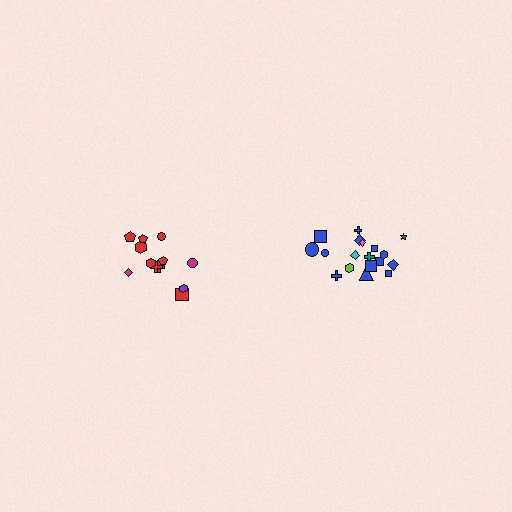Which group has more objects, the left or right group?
The right group.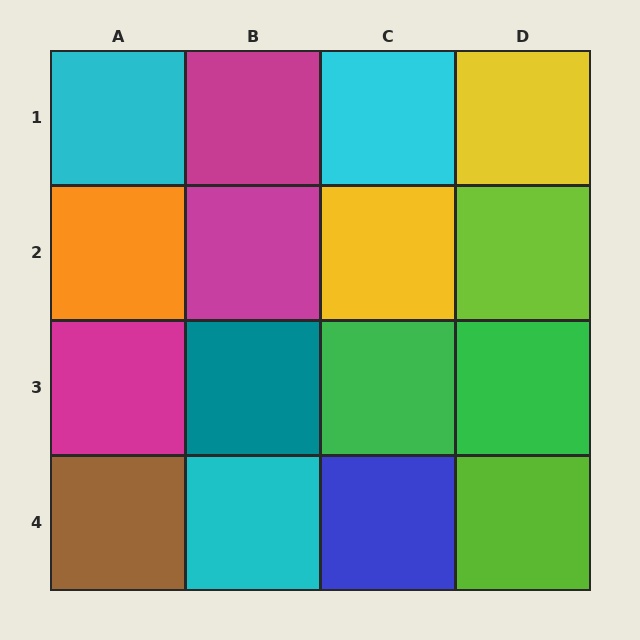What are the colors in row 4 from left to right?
Brown, cyan, blue, lime.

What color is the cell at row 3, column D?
Green.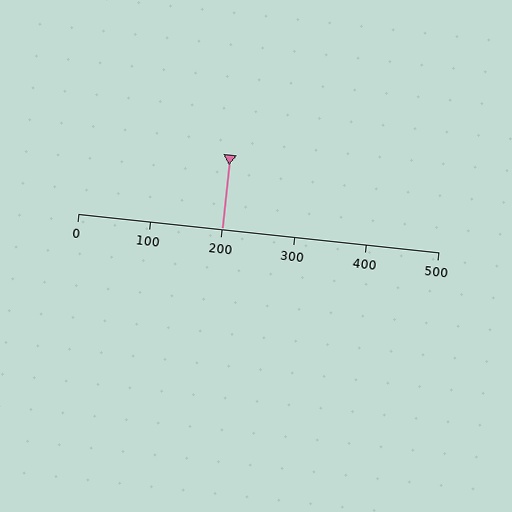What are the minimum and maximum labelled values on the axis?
The axis runs from 0 to 500.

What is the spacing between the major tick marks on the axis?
The major ticks are spaced 100 apart.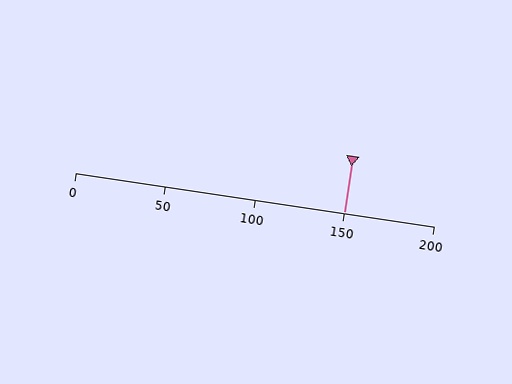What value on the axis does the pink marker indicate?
The marker indicates approximately 150.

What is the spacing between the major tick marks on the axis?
The major ticks are spaced 50 apart.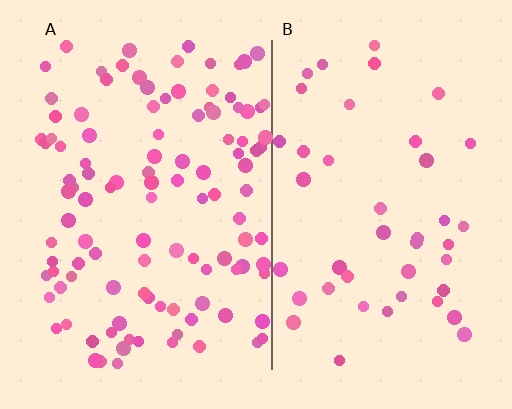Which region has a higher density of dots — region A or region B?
A (the left).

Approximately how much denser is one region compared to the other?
Approximately 2.5× — region A over region B.